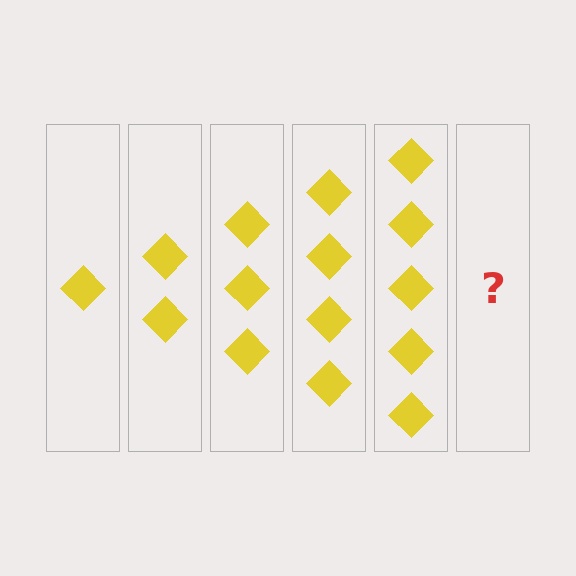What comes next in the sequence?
The next element should be 6 diamonds.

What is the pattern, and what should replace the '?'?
The pattern is that each step adds one more diamond. The '?' should be 6 diamonds.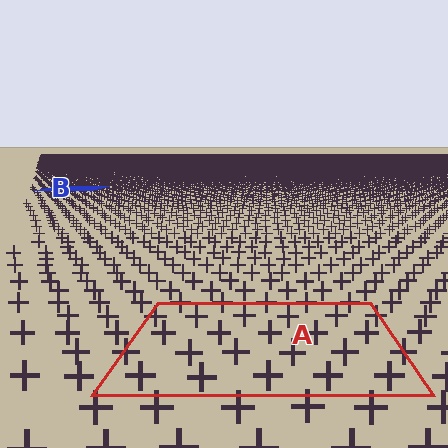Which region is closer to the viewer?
Region A is closer. The texture elements there are larger and more spread out.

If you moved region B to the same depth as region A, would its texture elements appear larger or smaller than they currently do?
They would appear larger. At a closer depth, the same texture elements are projected at a bigger on-screen size.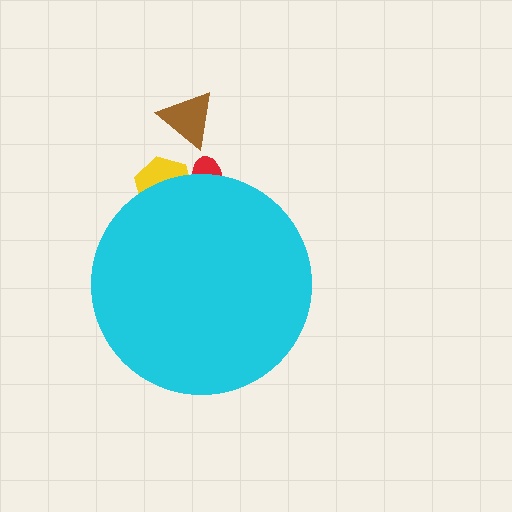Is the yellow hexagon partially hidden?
Yes, the yellow hexagon is partially hidden behind the cyan circle.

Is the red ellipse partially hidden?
Yes, the red ellipse is partially hidden behind the cyan circle.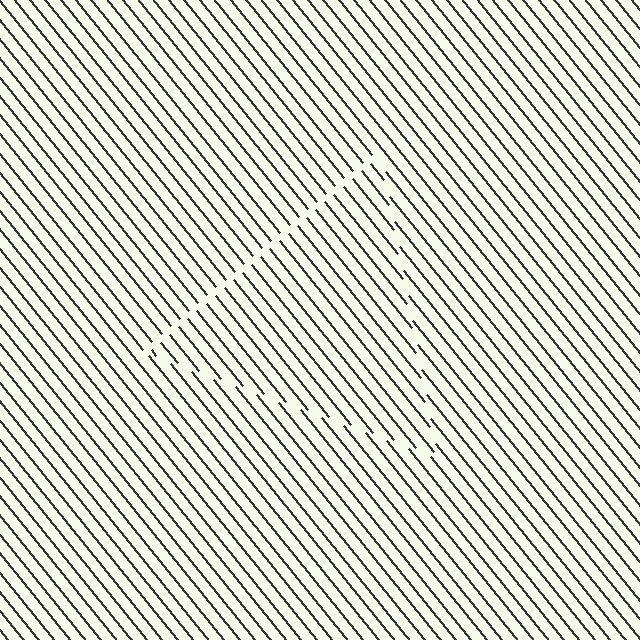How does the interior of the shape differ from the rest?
The interior of the shape contains the same grating, shifted by half a period — the contour is defined by the phase discontinuity where line-ends from the inner and outer gratings abut.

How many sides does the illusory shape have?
3 sides — the line-ends trace a triangle.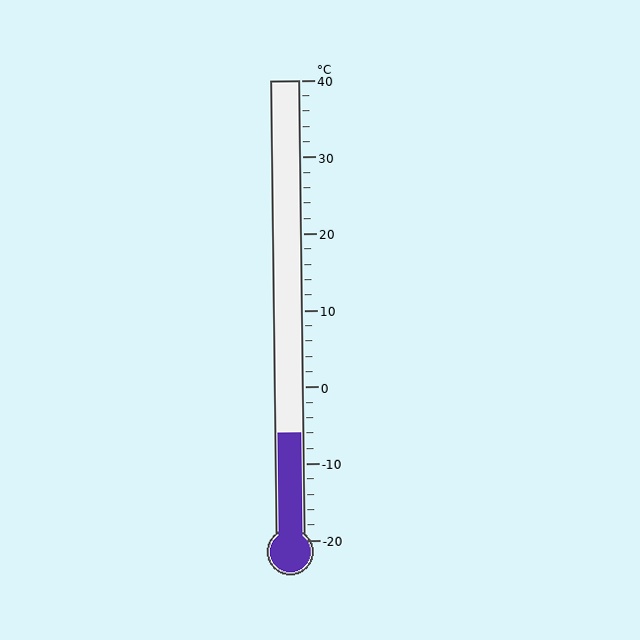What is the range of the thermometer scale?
The thermometer scale ranges from -20°C to 40°C.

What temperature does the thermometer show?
The thermometer shows approximately -6°C.